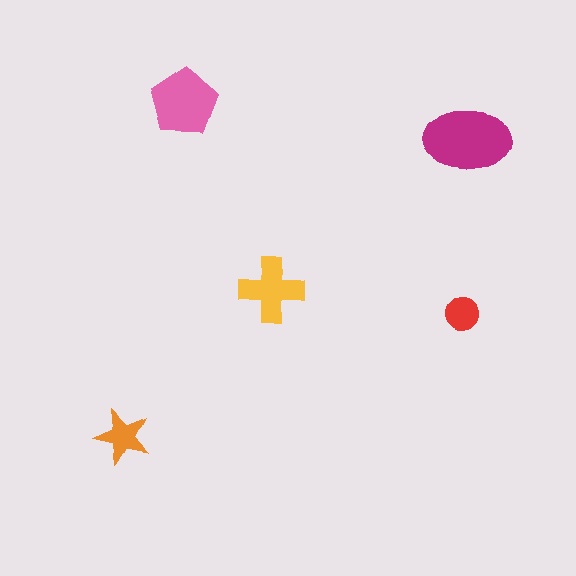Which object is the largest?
The magenta ellipse.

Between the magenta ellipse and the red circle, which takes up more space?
The magenta ellipse.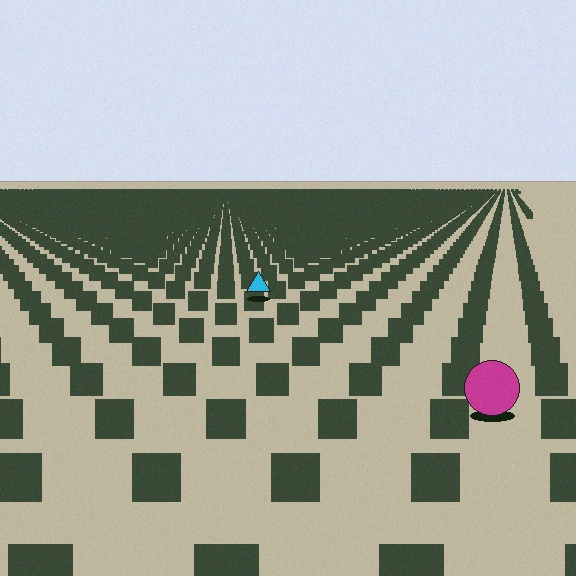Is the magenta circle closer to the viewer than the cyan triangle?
Yes. The magenta circle is closer — you can tell from the texture gradient: the ground texture is coarser near it.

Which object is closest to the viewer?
The magenta circle is closest. The texture marks near it are larger and more spread out.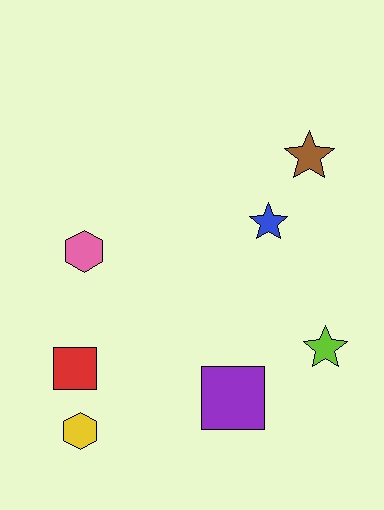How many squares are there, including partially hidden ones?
There are 2 squares.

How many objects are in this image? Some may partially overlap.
There are 7 objects.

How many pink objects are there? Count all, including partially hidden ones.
There is 1 pink object.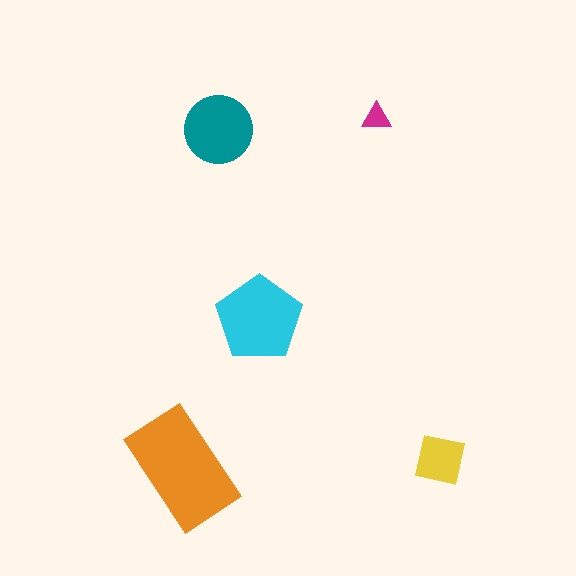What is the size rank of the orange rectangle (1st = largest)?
1st.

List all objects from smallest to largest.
The magenta triangle, the yellow square, the teal circle, the cyan pentagon, the orange rectangle.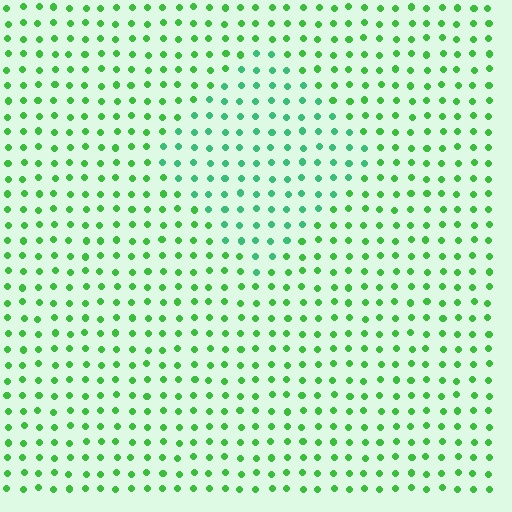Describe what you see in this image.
The image is filled with small green elements in a uniform arrangement. A diamond-shaped region is visible where the elements are tinted to a slightly different hue, forming a subtle color boundary.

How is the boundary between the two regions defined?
The boundary is defined purely by a slight shift in hue (about 28 degrees). Spacing, size, and orientation are identical on both sides.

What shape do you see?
I see a diamond.